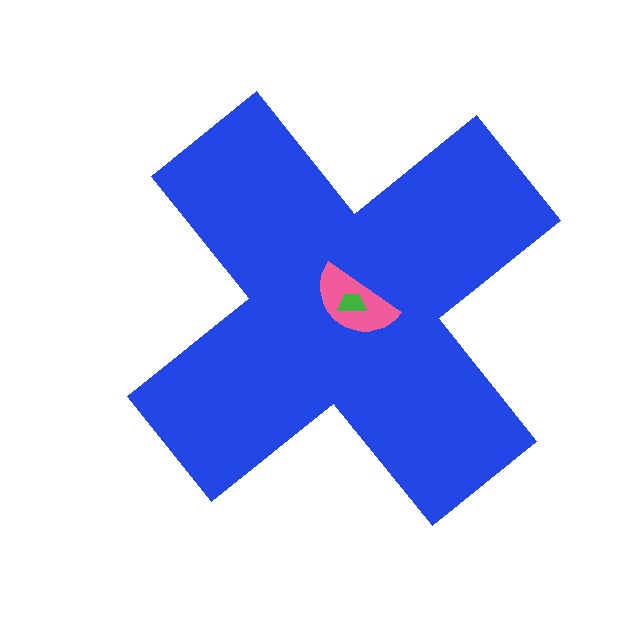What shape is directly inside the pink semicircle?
The green trapezoid.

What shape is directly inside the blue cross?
The pink semicircle.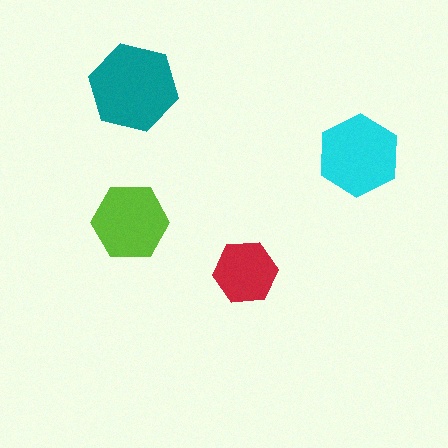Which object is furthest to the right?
The cyan hexagon is rightmost.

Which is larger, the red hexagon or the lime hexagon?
The lime one.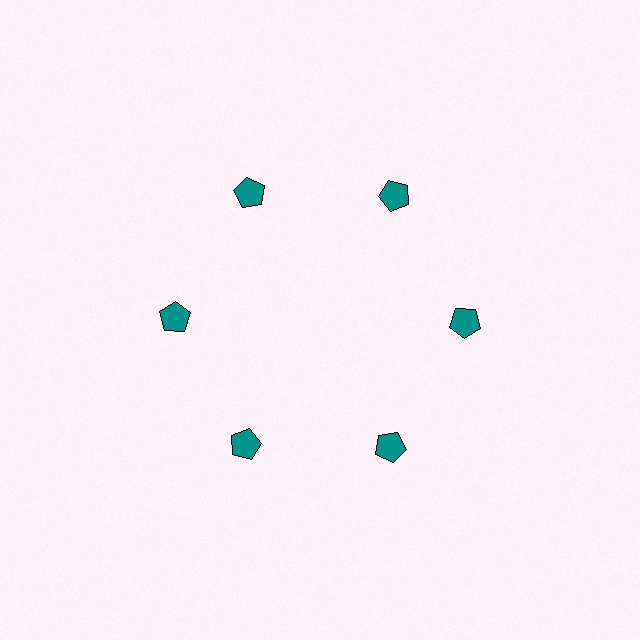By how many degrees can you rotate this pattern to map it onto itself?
The pattern maps onto itself every 60 degrees of rotation.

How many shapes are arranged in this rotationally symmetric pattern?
There are 6 shapes, arranged in 6 groups of 1.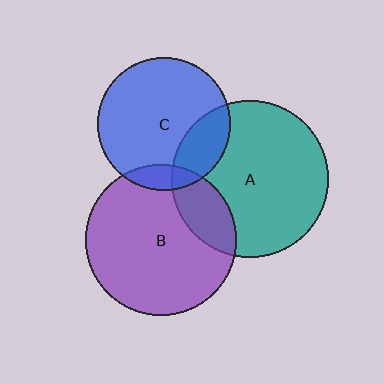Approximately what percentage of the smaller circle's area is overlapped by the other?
Approximately 20%.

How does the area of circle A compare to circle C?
Approximately 1.4 times.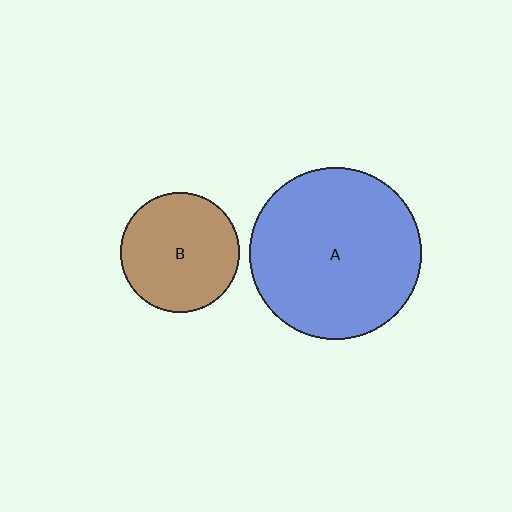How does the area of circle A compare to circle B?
Approximately 2.1 times.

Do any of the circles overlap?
No, none of the circles overlap.